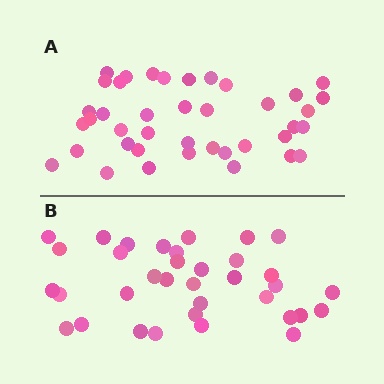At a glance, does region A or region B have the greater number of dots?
Region A (the top region) has more dots.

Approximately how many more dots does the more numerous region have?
Region A has about 5 more dots than region B.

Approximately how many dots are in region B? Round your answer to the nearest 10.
About 40 dots. (The exact count is 35, which rounds to 40.)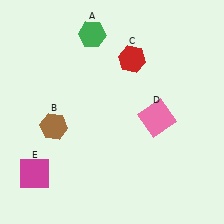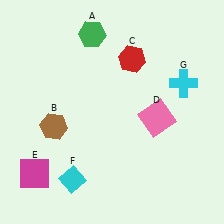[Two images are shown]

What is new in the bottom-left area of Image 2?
A cyan diamond (F) was added in the bottom-left area of Image 2.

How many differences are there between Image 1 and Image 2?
There are 2 differences between the two images.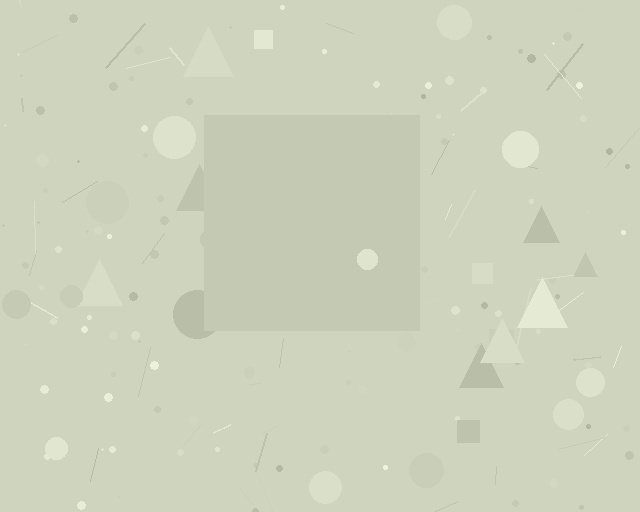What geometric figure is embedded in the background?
A square is embedded in the background.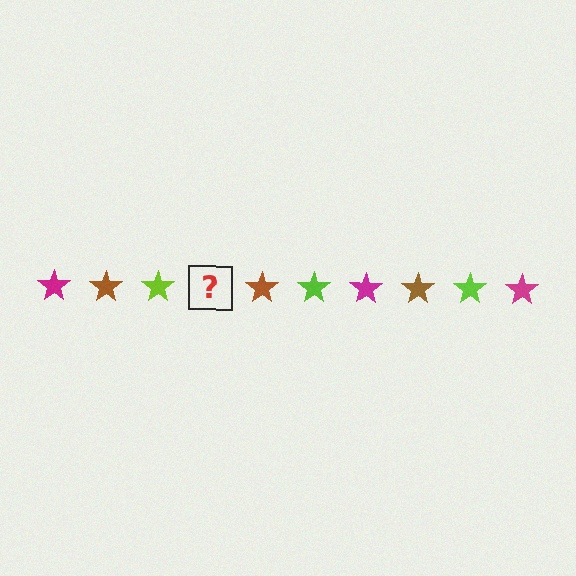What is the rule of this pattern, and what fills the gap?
The rule is that the pattern cycles through magenta, brown, lime stars. The gap should be filled with a magenta star.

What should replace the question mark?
The question mark should be replaced with a magenta star.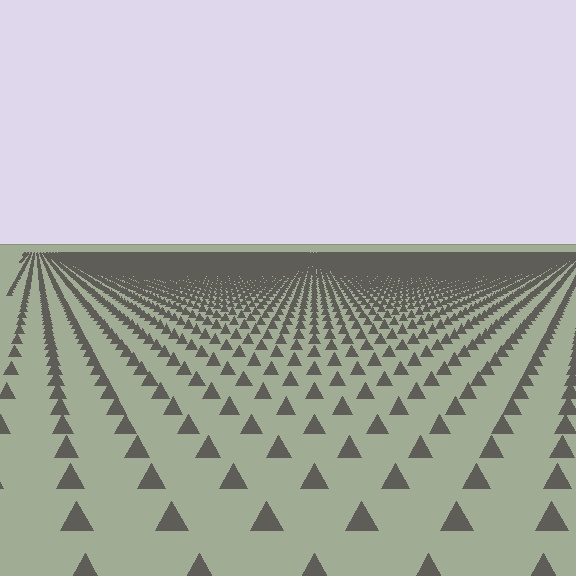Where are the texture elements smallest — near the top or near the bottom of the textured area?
Near the top.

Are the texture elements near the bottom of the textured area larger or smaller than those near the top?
Larger. Near the bottom, elements are closer to the viewer and appear at a bigger on-screen size.